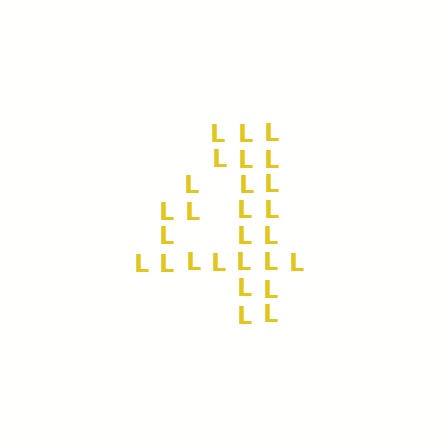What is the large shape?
The large shape is the digit 4.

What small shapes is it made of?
It is made of small letter L's.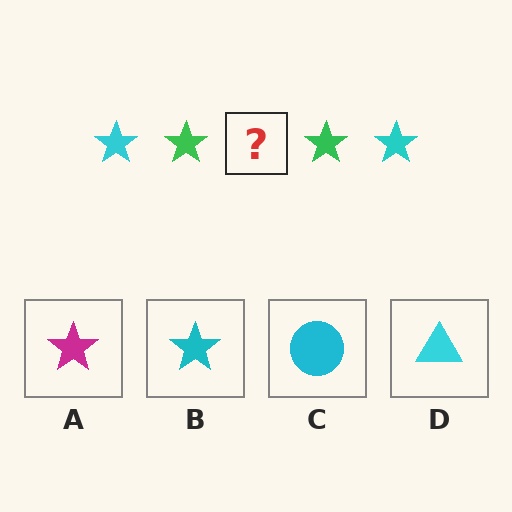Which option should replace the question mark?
Option B.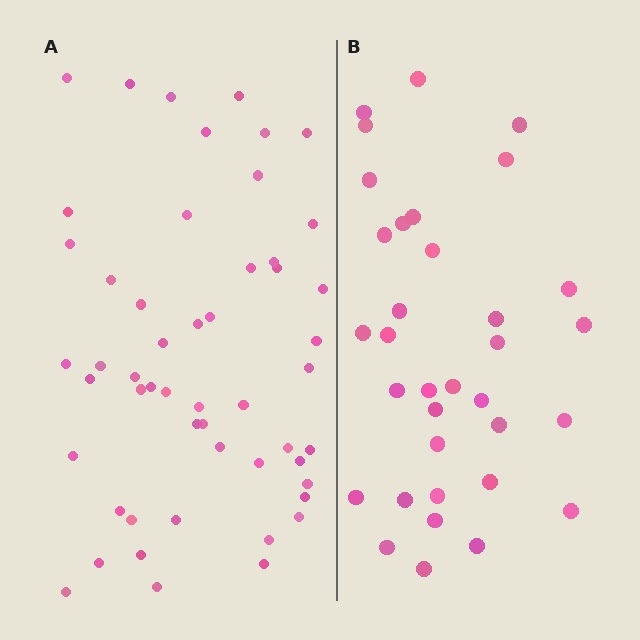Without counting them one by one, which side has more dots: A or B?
Region A (the left region) has more dots.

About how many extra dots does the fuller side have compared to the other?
Region A has approximately 20 more dots than region B.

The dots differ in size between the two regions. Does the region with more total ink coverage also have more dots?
No. Region B has more total ink coverage because its dots are larger, but region A actually contains more individual dots. Total area can be misleading — the number of items is what matters here.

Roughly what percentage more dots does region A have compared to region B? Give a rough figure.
About 55% more.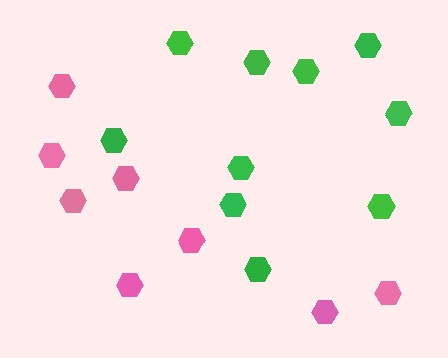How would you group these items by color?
There are 2 groups: one group of pink hexagons (8) and one group of green hexagons (10).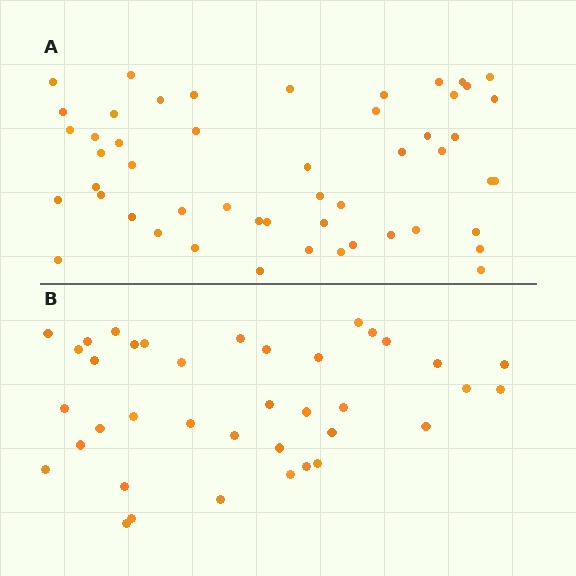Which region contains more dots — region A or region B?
Region A (the top region) has more dots.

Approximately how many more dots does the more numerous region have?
Region A has approximately 15 more dots than region B.